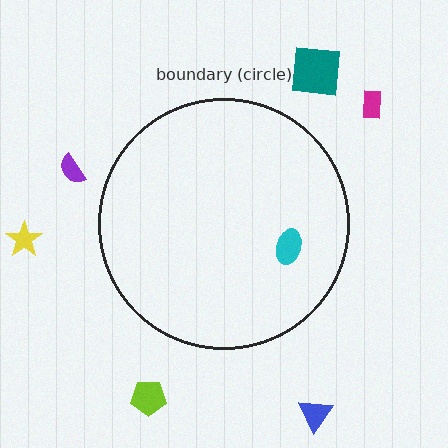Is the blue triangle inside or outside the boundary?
Outside.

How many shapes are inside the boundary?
1 inside, 6 outside.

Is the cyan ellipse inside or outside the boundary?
Inside.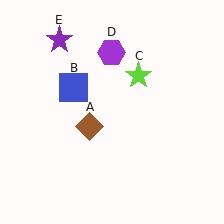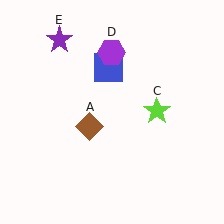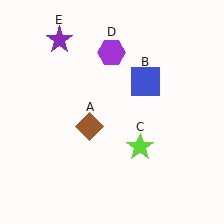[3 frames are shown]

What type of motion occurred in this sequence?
The blue square (object B), lime star (object C) rotated clockwise around the center of the scene.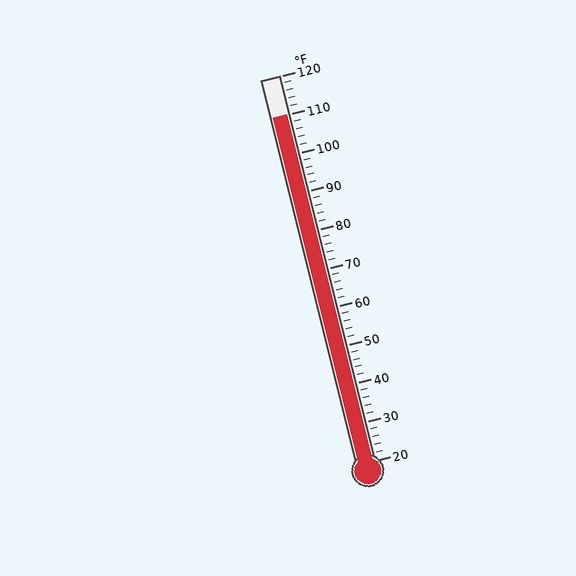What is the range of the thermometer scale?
The thermometer scale ranges from 20°F to 120°F.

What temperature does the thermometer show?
The thermometer shows approximately 110°F.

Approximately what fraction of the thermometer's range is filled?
The thermometer is filled to approximately 90% of its range.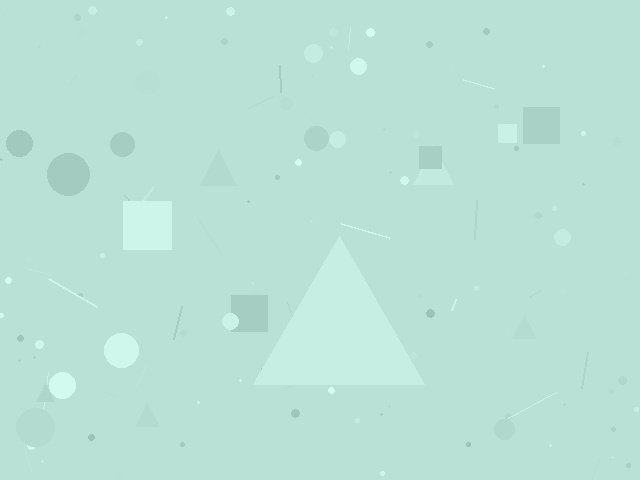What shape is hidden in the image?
A triangle is hidden in the image.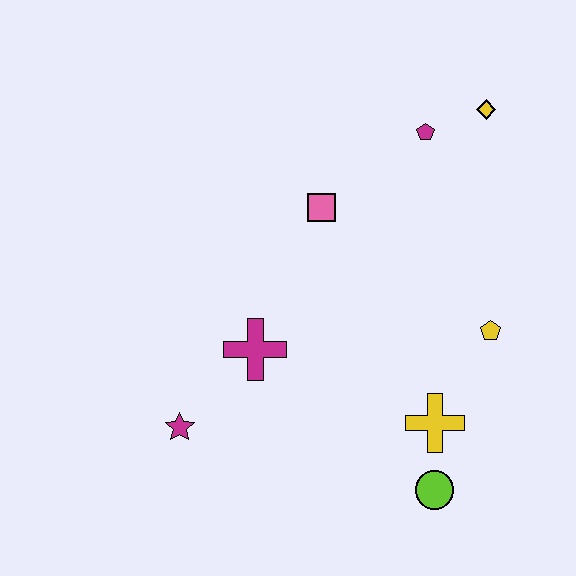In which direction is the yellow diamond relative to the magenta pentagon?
The yellow diamond is to the right of the magenta pentagon.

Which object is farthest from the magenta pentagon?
The magenta star is farthest from the magenta pentagon.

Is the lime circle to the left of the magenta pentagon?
No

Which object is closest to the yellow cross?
The lime circle is closest to the yellow cross.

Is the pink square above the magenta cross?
Yes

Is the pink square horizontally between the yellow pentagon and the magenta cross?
Yes